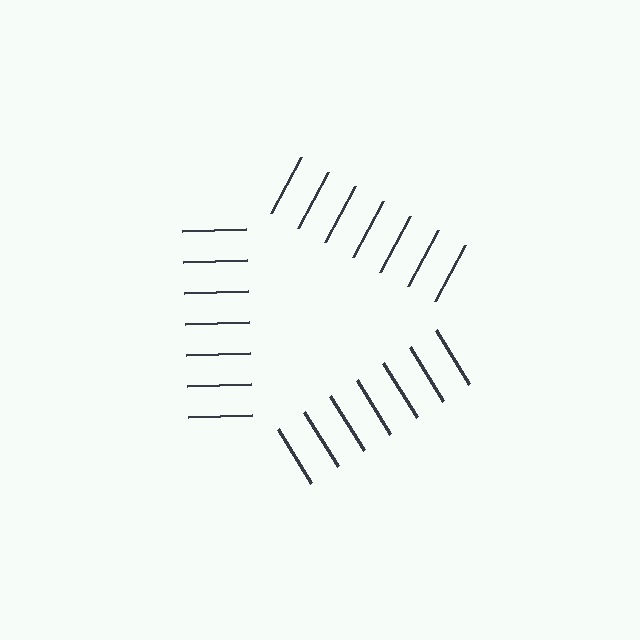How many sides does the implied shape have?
3 sides — the line-ends trace a triangle.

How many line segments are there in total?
21 — 7 along each of the 3 edges.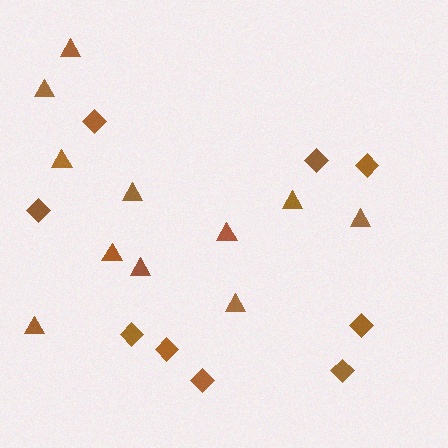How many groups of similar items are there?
There are 2 groups: one group of diamonds (9) and one group of triangles (11).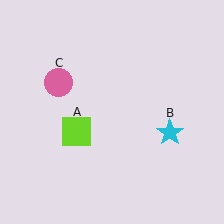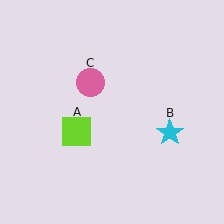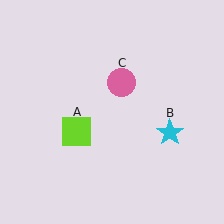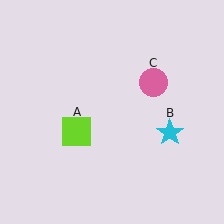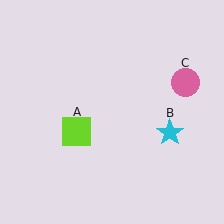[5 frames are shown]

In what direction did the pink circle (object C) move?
The pink circle (object C) moved right.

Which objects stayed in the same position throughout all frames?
Lime square (object A) and cyan star (object B) remained stationary.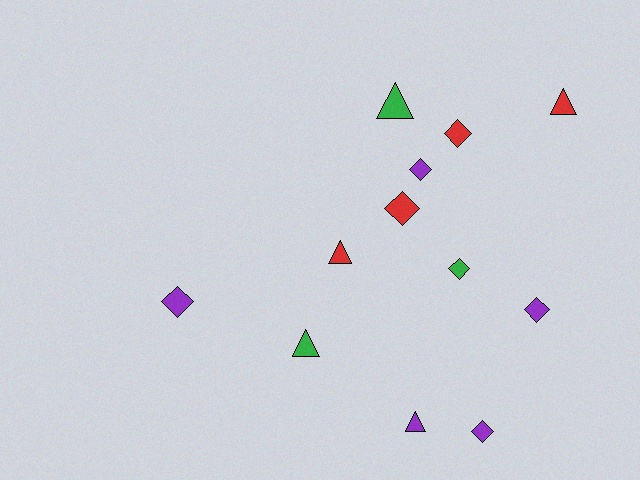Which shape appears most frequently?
Diamond, with 7 objects.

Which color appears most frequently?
Purple, with 5 objects.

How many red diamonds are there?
There are 2 red diamonds.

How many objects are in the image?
There are 12 objects.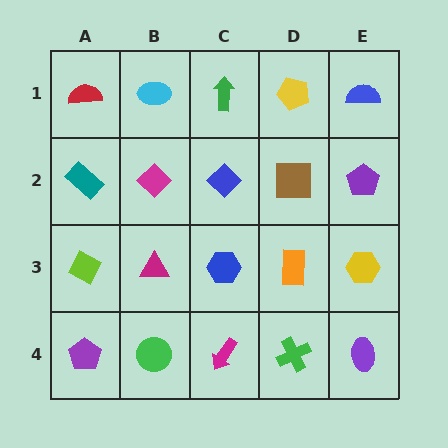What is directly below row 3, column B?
A green circle.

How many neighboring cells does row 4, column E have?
2.